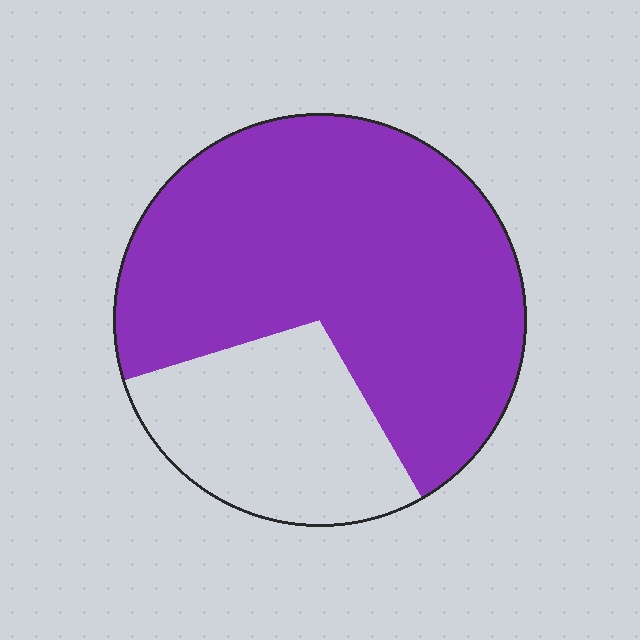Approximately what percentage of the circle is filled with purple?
Approximately 70%.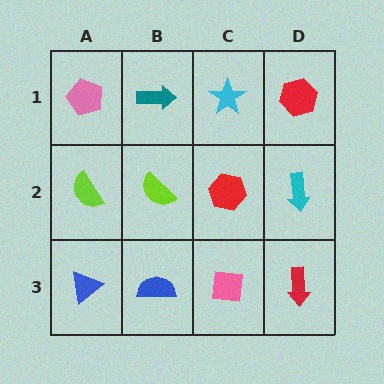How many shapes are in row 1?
4 shapes.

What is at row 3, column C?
A pink square.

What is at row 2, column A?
A lime semicircle.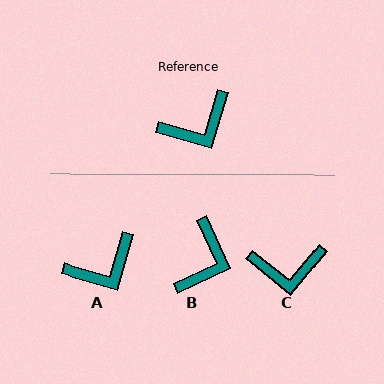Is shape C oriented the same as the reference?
No, it is off by about 23 degrees.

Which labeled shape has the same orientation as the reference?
A.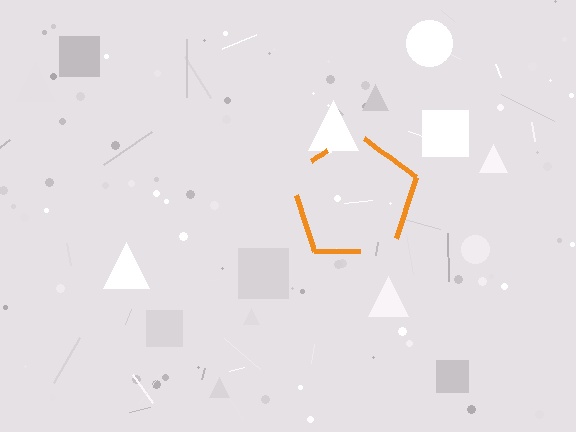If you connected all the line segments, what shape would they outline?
They would outline a pentagon.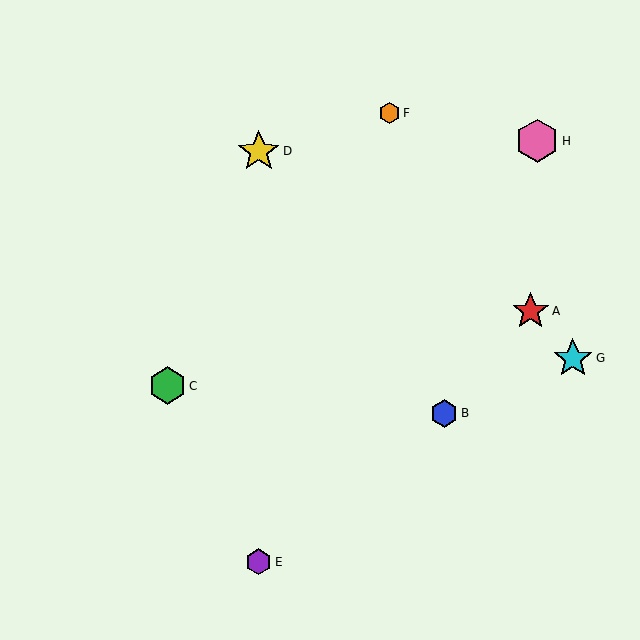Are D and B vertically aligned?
No, D is at x≈259 and B is at x≈444.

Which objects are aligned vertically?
Objects D, E are aligned vertically.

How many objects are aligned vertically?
2 objects (D, E) are aligned vertically.